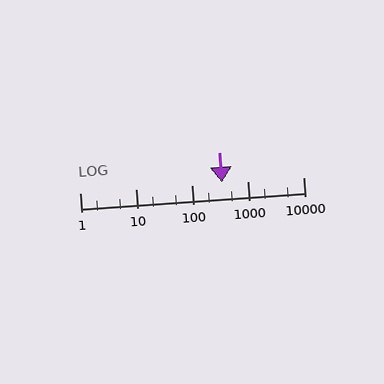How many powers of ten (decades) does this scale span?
The scale spans 4 decades, from 1 to 10000.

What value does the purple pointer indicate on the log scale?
The pointer indicates approximately 350.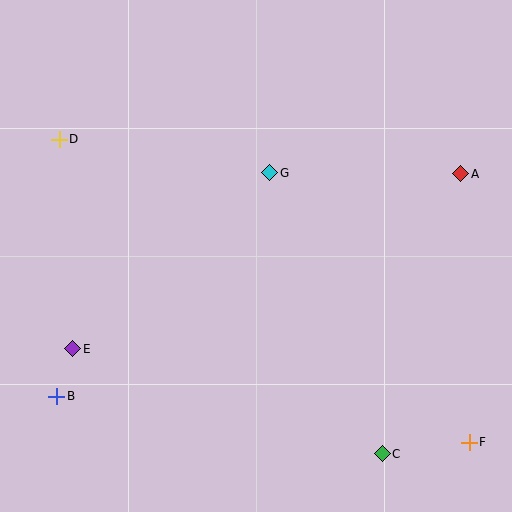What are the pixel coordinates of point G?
Point G is at (270, 173).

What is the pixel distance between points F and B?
The distance between F and B is 415 pixels.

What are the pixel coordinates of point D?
Point D is at (59, 139).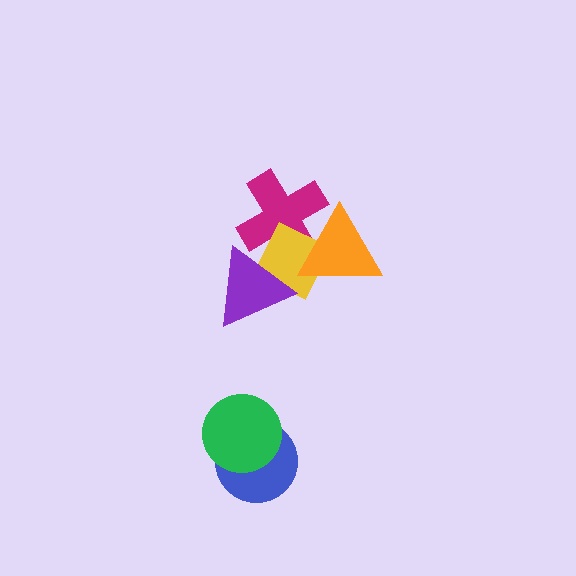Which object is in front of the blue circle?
The green circle is in front of the blue circle.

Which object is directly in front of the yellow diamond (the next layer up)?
The purple triangle is directly in front of the yellow diamond.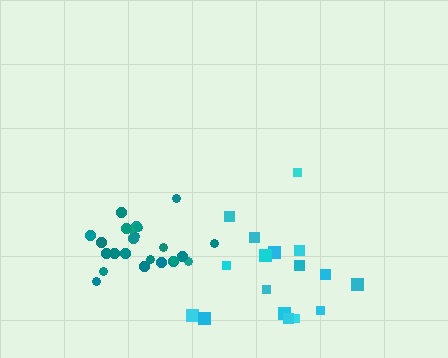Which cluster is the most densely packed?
Teal.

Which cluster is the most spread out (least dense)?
Cyan.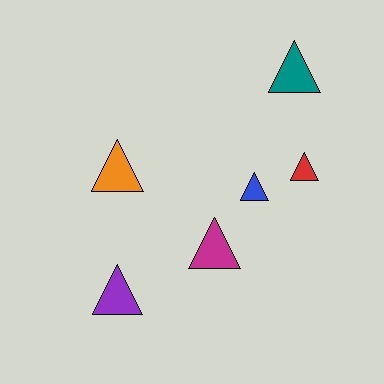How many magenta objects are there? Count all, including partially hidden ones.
There is 1 magenta object.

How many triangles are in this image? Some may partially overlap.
There are 6 triangles.